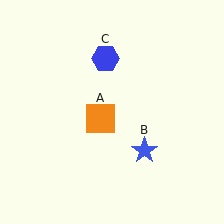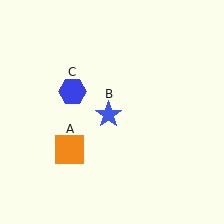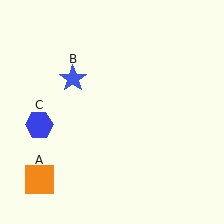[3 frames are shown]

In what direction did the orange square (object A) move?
The orange square (object A) moved down and to the left.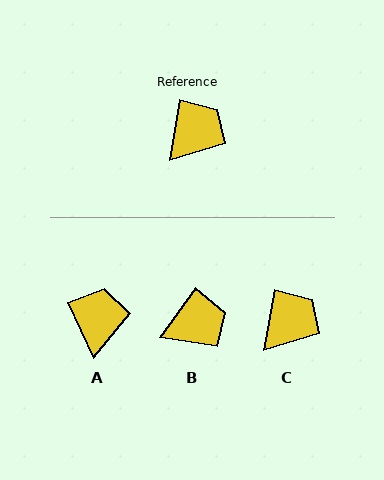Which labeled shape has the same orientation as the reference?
C.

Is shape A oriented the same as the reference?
No, it is off by about 34 degrees.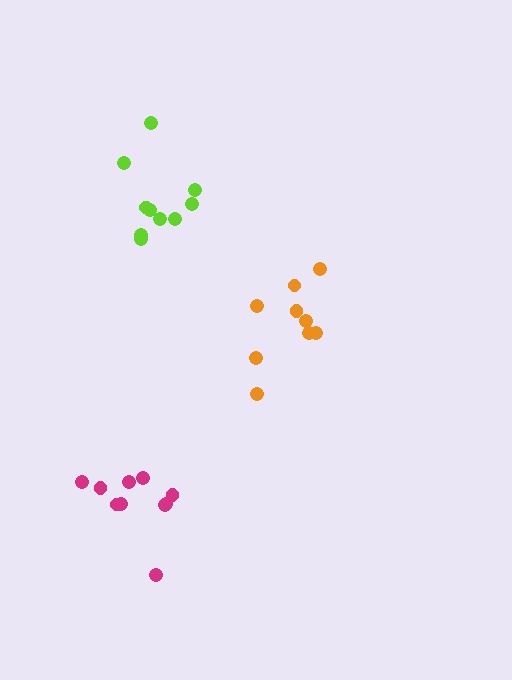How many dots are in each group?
Group 1: 9 dots, Group 2: 10 dots, Group 3: 10 dots (29 total).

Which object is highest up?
The lime cluster is topmost.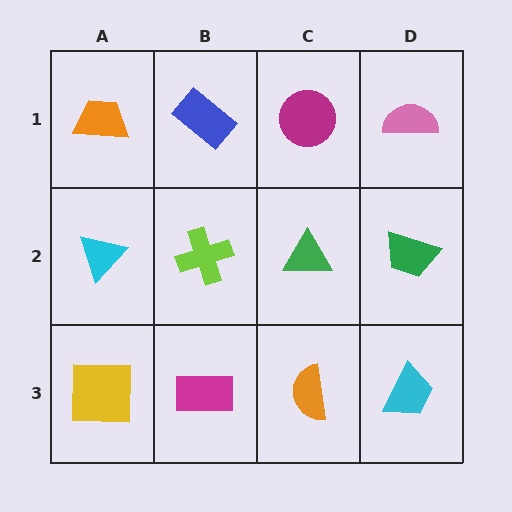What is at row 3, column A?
A yellow square.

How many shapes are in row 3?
4 shapes.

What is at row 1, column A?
An orange trapezoid.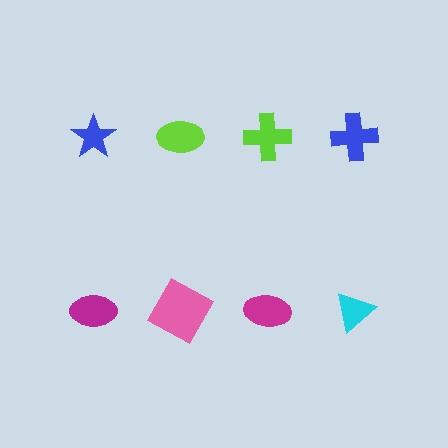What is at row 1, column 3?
A lime cross.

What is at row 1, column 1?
A blue star.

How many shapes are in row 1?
4 shapes.